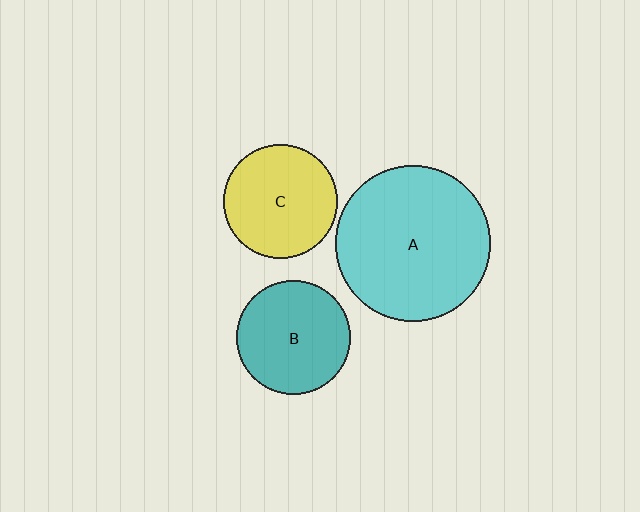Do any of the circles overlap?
No, none of the circles overlap.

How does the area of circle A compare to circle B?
Approximately 1.9 times.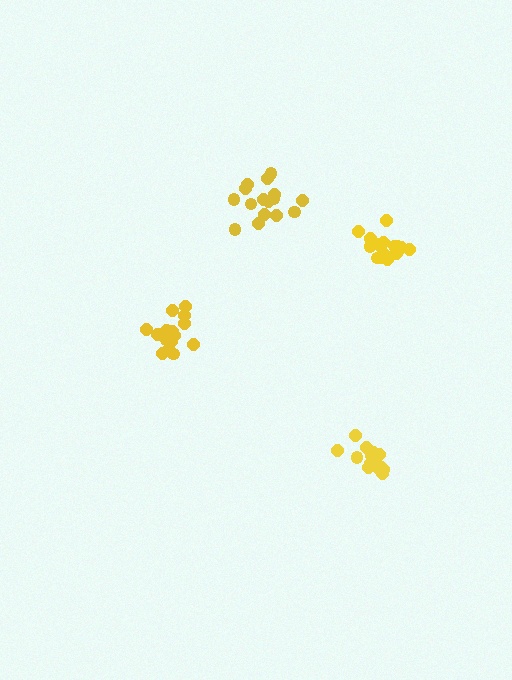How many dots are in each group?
Group 1: 17 dots, Group 2: 15 dots, Group 3: 16 dots, Group 4: 15 dots (63 total).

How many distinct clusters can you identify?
There are 4 distinct clusters.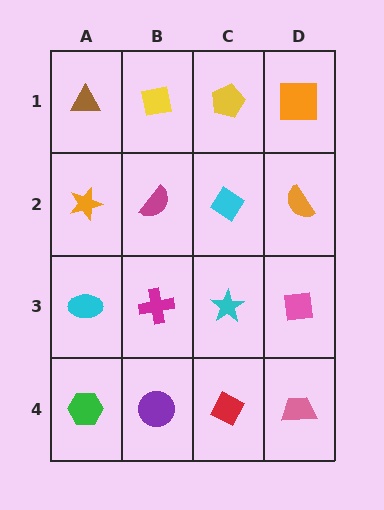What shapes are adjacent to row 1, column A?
An orange star (row 2, column A), a yellow square (row 1, column B).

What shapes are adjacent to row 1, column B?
A magenta semicircle (row 2, column B), a brown triangle (row 1, column A), a yellow pentagon (row 1, column C).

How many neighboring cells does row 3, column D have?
3.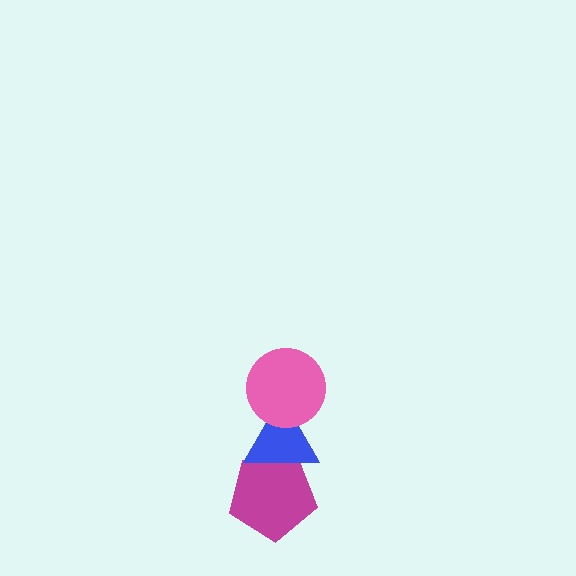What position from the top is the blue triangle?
The blue triangle is 2nd from the top.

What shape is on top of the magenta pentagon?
The blue triangle is on top of the magenta pentagon.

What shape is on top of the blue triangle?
The pink circle is on top of the blue triangle.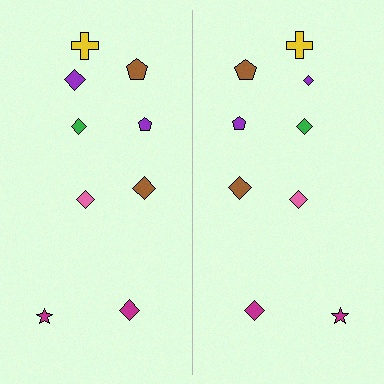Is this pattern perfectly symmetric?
No, the pattern is not perfectly symmetric. The purple diamond on the right side has a different size than its mirror counterpart.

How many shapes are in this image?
There are 18 shapes in this image.